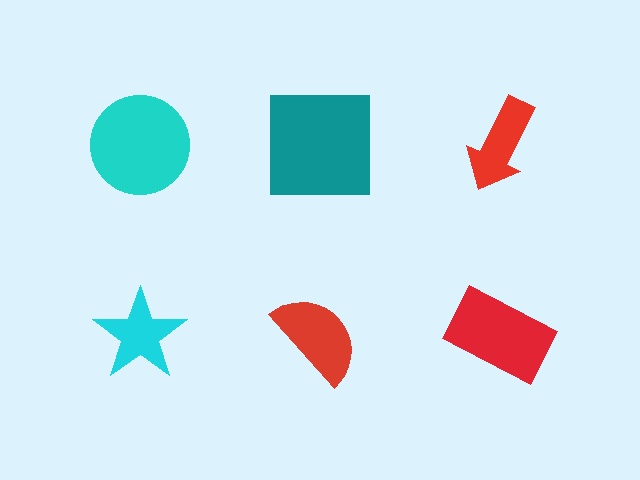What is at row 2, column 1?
A cyan star.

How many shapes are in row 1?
3 shapes.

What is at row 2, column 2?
A red semicircle.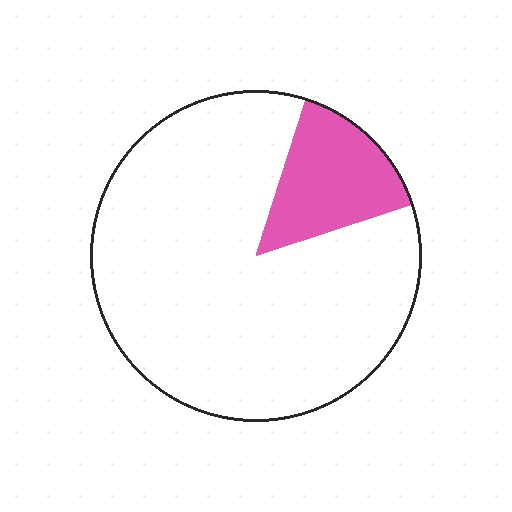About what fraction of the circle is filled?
About one sixth (1/6).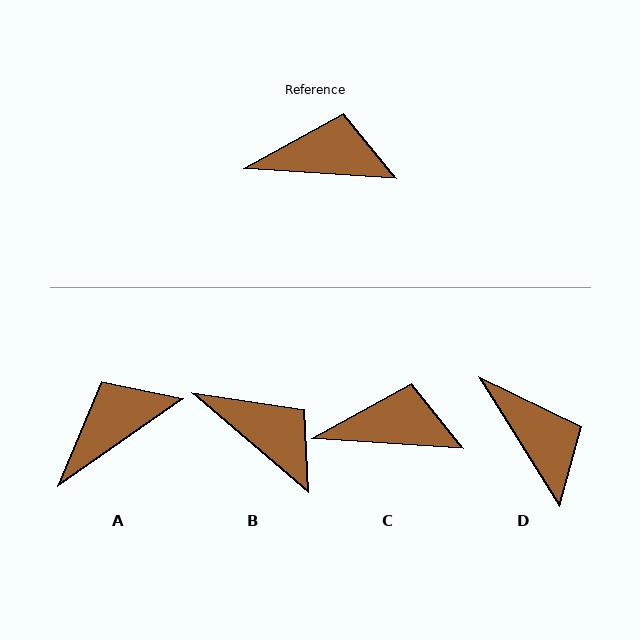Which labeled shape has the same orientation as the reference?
C.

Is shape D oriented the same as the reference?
No, it is off by about 55 degrees.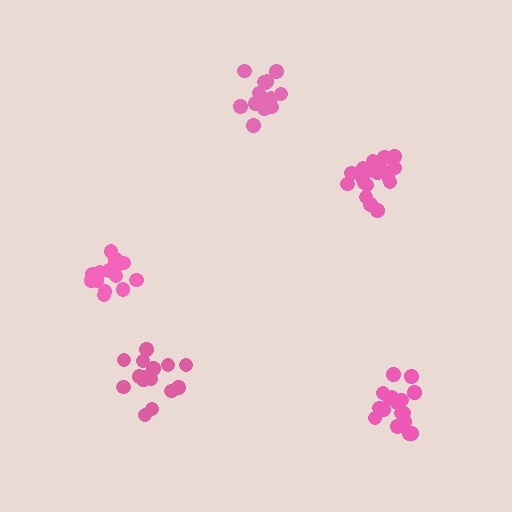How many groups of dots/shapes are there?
There are 5 groups.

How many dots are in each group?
Group 1: 15 dots, Group 2: 18 dots, Group 3: 17 dots, Group 4: 18 dots, Group 5: 16 dots (84 total).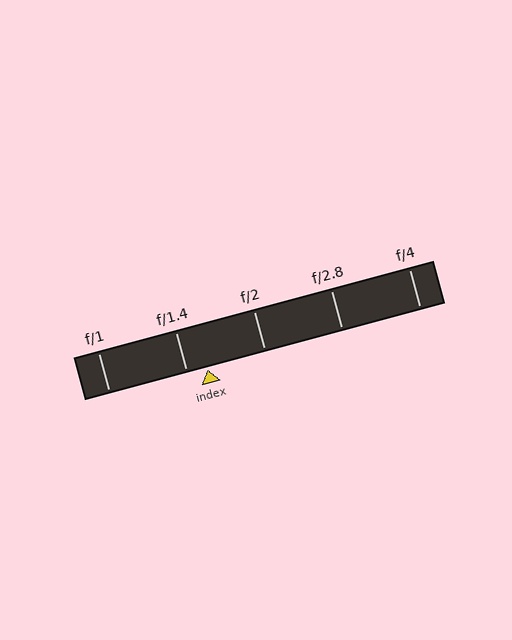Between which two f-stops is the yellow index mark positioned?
The index mark is between f/1.4 and f/2.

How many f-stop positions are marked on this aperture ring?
There are 5 f-stop positions marked.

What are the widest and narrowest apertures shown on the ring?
The widest aperture shown is f/1 and the narrowest is f/4.